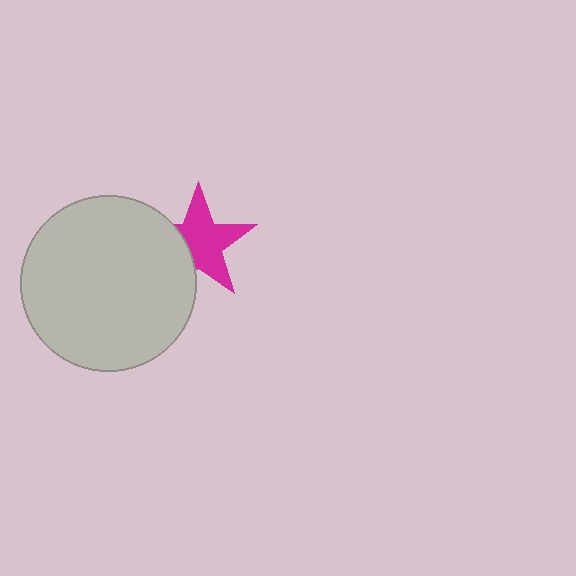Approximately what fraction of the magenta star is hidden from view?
Roughly 32% of the magenta star is hidden behind the light gray circle.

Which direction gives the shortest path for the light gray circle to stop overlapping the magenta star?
Moving left gives the shortest separation.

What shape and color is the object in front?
The object in front is a light gray circle.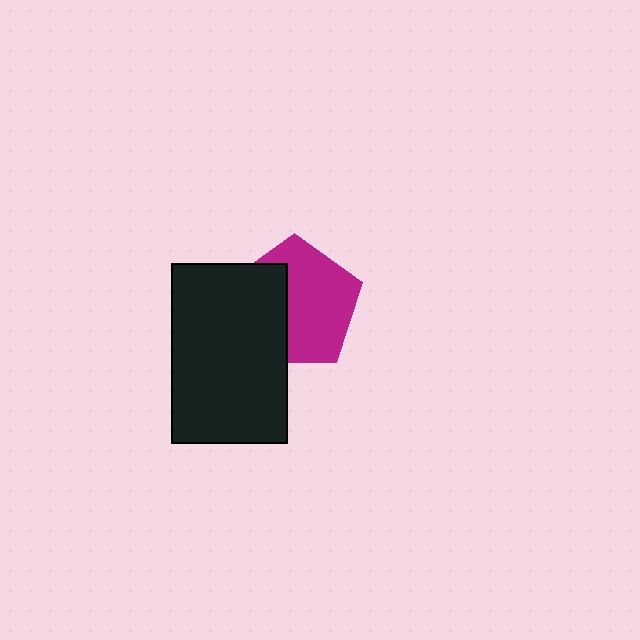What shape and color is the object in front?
The object in front is a black rectangle.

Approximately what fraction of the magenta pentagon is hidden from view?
Roughly 39% of the magenta pentagon is hidden behind the black rectangle.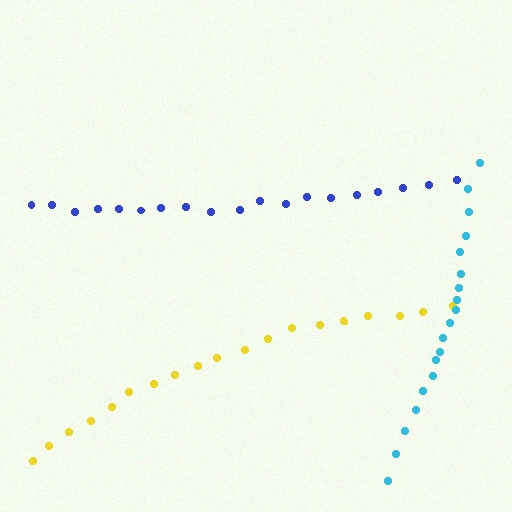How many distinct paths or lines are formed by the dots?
There are 3 distinct paths.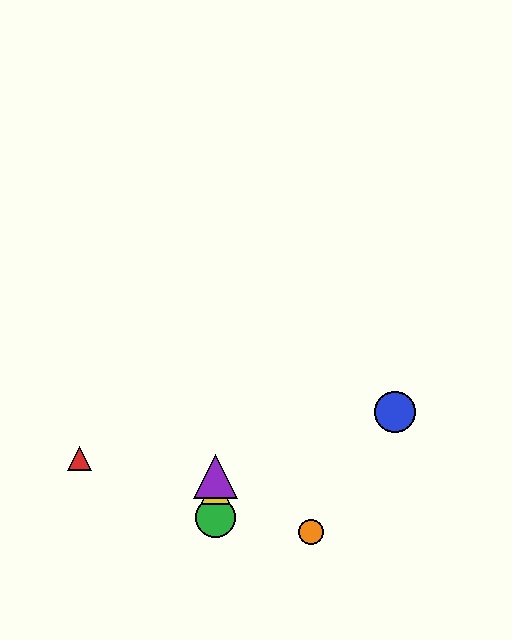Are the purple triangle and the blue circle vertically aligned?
No, the purple triangle is at x≈216 and the blue circle is at x≈395.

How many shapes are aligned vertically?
3 shapes (the green circle, the yellow triangle, the purple triangle) are aligned vertically.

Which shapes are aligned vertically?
The green circle, the yellow triangle, the purple triangle are aligned vertically.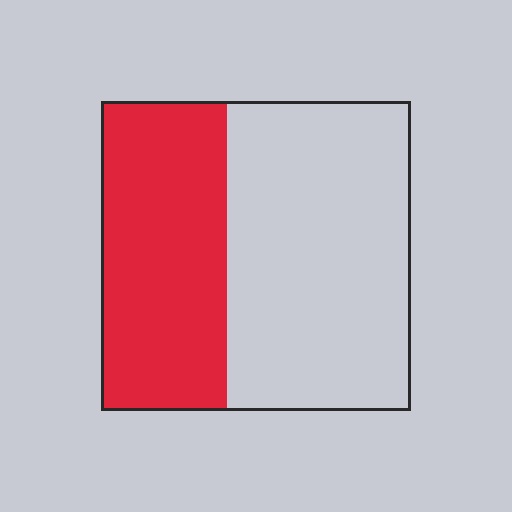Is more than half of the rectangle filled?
No.